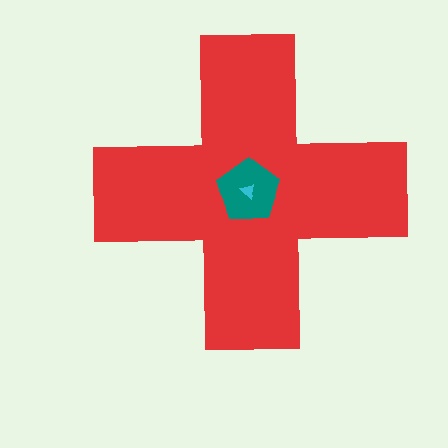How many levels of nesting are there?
3.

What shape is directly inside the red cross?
The teal pentagon.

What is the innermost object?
The cyan triangle.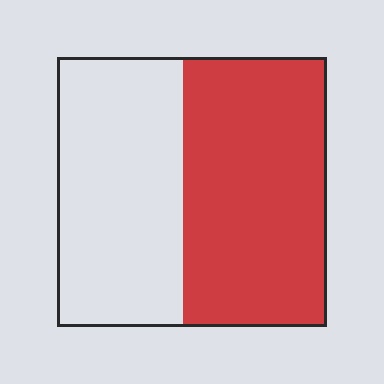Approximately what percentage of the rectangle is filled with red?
Approximately 55%.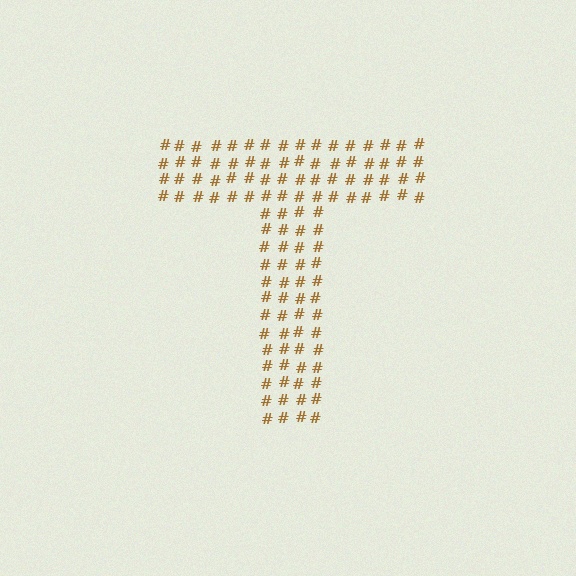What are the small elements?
The small elements are hash symbols.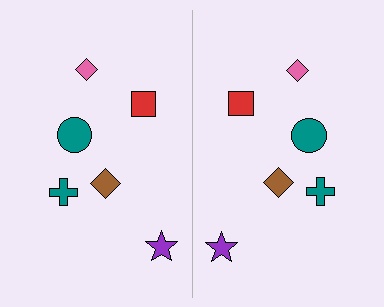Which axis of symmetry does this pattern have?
The pattern has a vertical axis of symmetry running through the center of the image.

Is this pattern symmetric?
Yes, this pattern has bilateral (reflection) symmetry.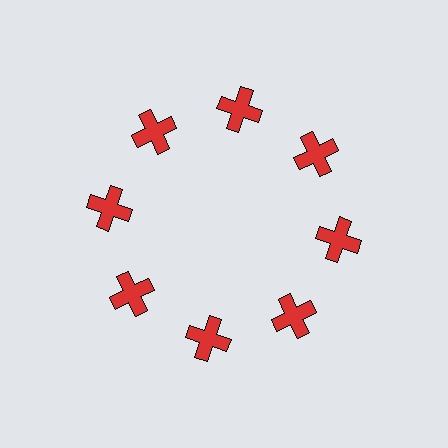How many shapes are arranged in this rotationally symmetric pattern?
There are 8 shapes, arranged in 8 groups of 1.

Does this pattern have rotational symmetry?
Yes, this pattern has 8-fold rotational symmetry. It looks the same after rotating 45 degrees around the center.